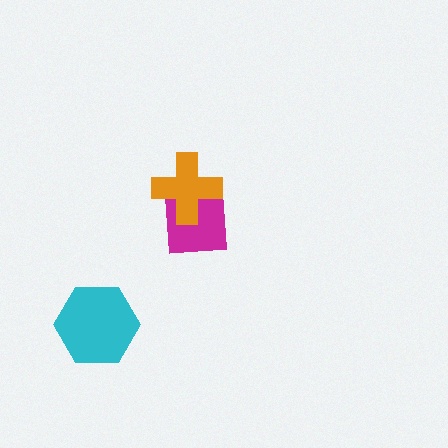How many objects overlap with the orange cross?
1 object overlaps with the orange cross.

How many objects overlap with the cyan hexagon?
0 objects overlap with the cyan hexagon.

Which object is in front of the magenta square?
The orange cross is in front of the magenta square.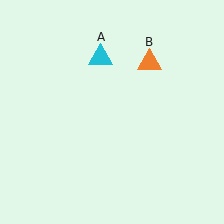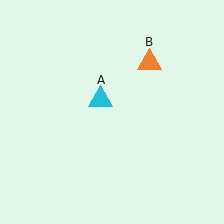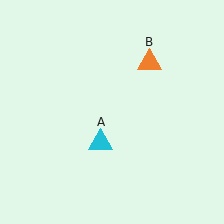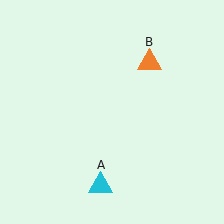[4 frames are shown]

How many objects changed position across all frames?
1 object changed position: cyan triangle (object A).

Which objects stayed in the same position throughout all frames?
Orange triangle (object B) remained stationary.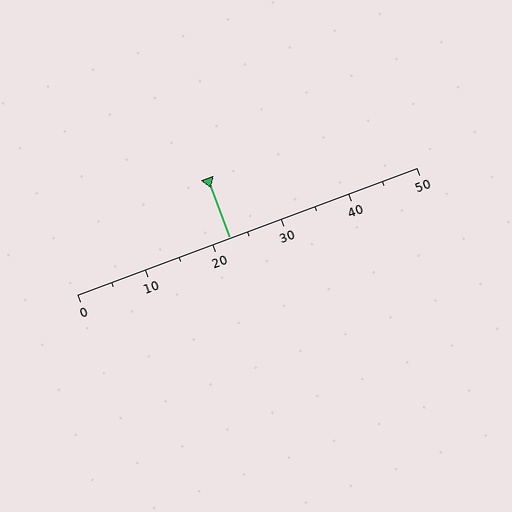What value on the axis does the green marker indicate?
The marker indicates approximately 22.5.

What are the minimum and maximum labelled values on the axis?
The axis runs from 0 to 50.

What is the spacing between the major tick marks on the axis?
The major ticks are spaced 10 apart.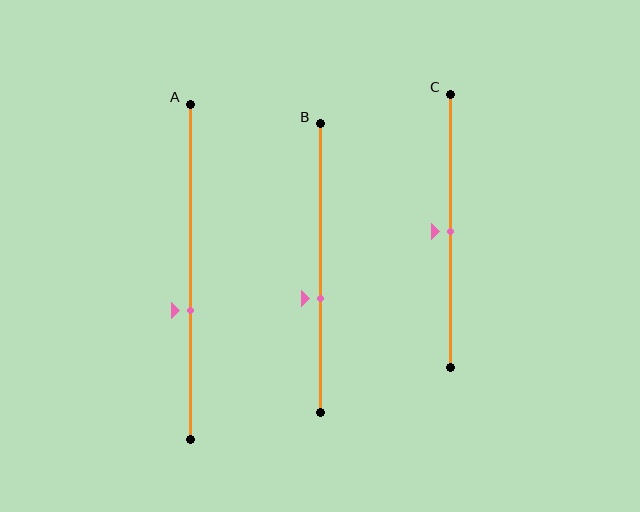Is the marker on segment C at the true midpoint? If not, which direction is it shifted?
Yes, the marker on segment C is at the true midpoint.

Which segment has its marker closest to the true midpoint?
Segment C has its marker closest to the true midpoint.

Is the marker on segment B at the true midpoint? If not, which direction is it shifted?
No, the marker on segment B is shifted downward by about 11% of the segment length.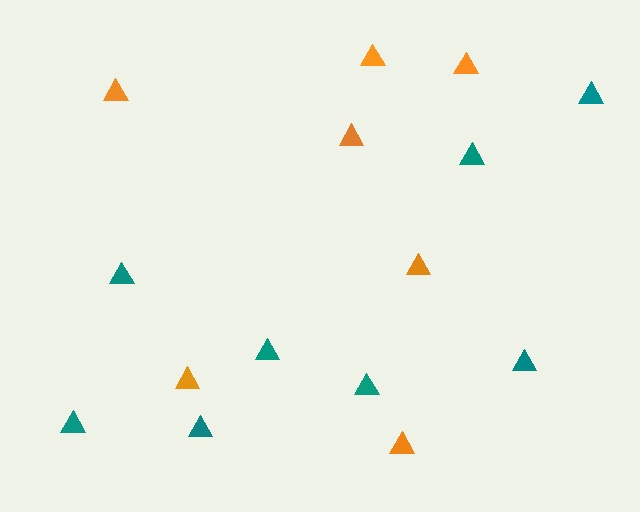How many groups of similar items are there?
There are 2 groups: one group of orange triangles (7) and one group of teal triangles (8).